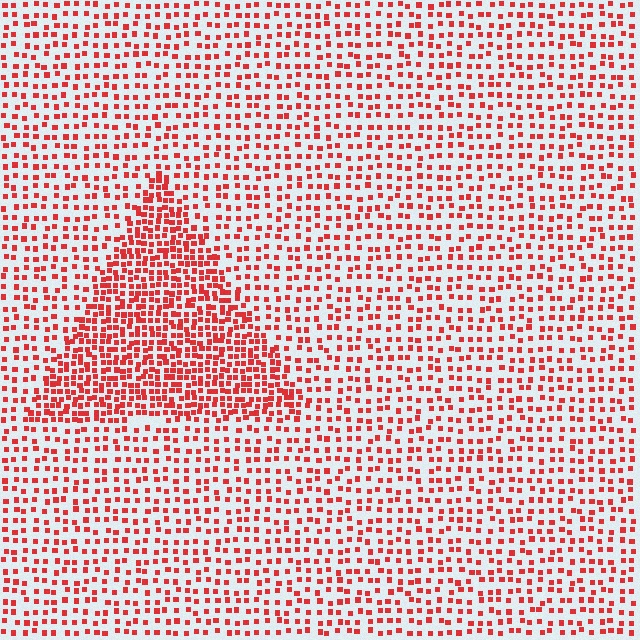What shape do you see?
I see a triangle.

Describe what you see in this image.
The image contains small red elements arranged at two different densities. A triangle-shaped region is visible where the elements are more densely packed than the surrounding area.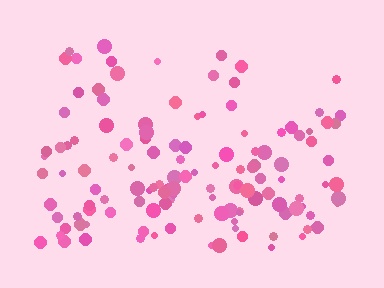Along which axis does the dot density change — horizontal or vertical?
Vertical.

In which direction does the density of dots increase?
From top to bottom, with the bottom side densest.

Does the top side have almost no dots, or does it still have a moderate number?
Still a moderate number, just noticeably fewer than the bottom.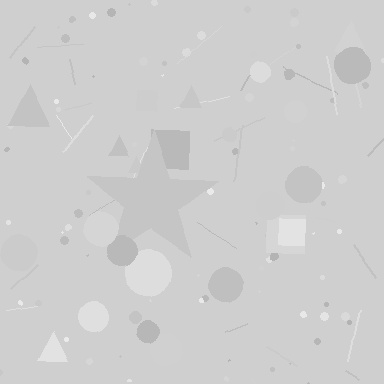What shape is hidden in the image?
A star is hidden in the image.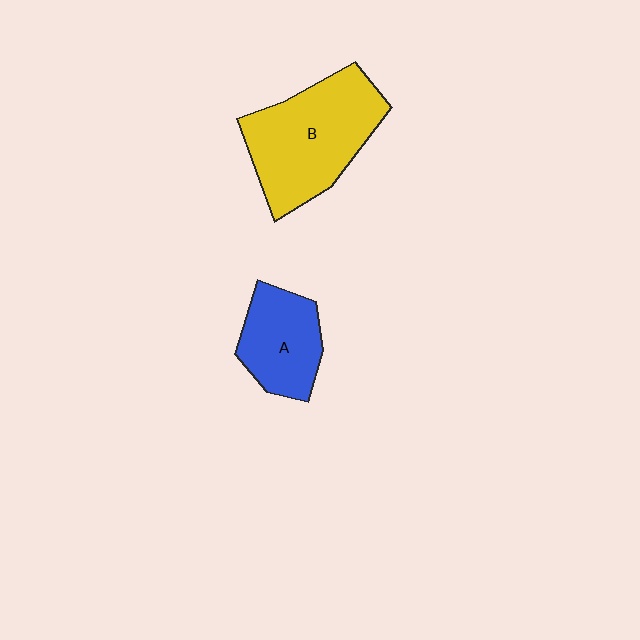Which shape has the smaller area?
Shape A (blue).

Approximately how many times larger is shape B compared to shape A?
Approximately 1.7 times.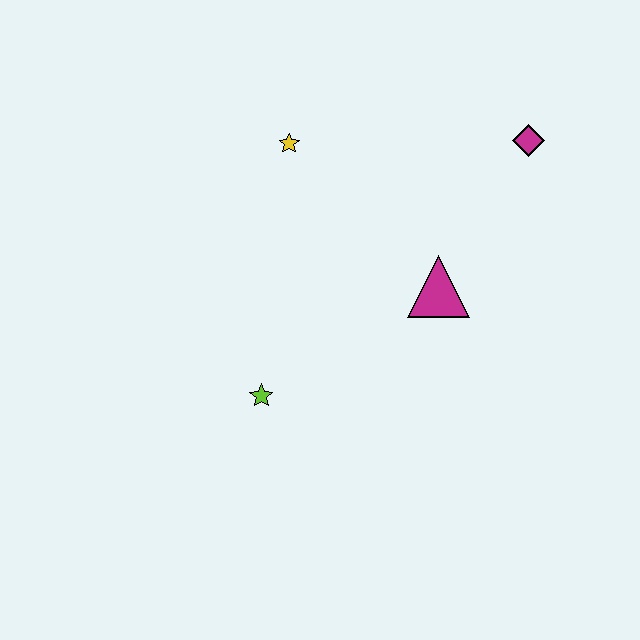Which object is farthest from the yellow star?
The lime star is farthest from the yellow star.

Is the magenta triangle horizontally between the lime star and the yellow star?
No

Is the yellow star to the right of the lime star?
Yes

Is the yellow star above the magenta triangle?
Yes